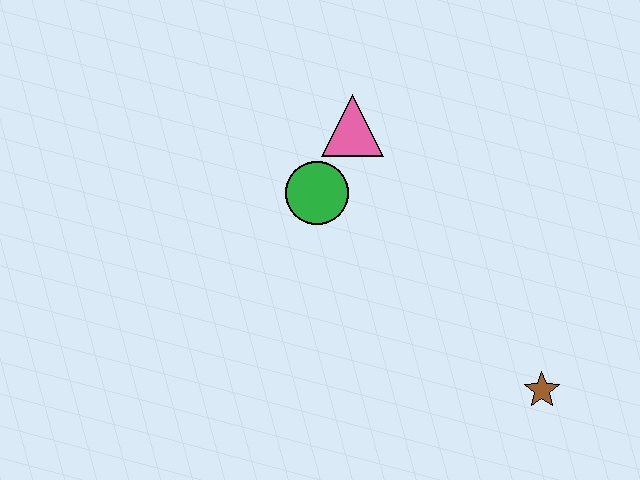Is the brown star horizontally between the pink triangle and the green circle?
No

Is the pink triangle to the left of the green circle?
No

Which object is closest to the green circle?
The pink triangle is closest to the green circle.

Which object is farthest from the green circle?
The brown star is farthest from the green circle.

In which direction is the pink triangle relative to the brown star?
The pink triangle is above the brown star.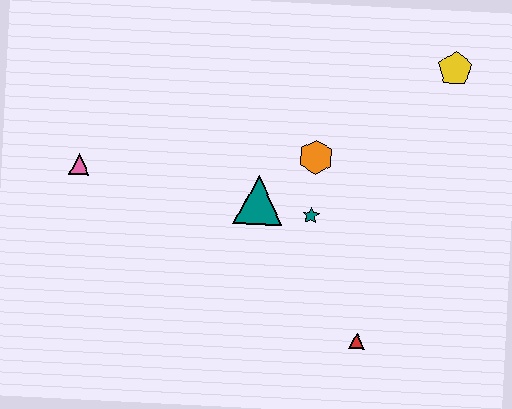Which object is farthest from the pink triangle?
The yellow pentagon is farthest from the pink triangle.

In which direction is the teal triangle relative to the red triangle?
The teal triangle is above the red triangle.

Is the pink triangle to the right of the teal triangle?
No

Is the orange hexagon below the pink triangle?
No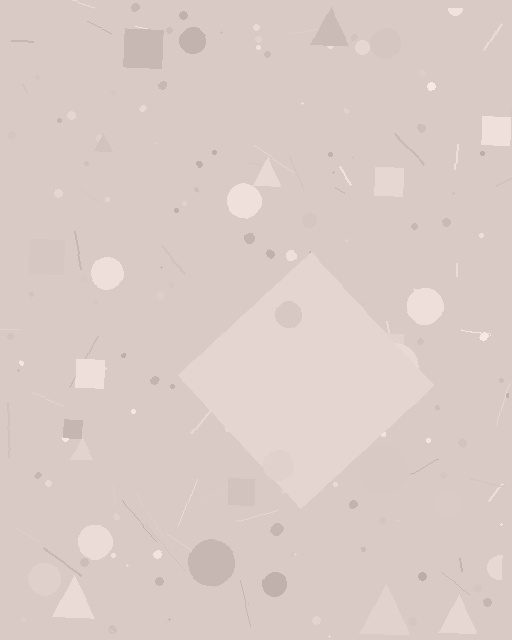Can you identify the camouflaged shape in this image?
The camouflaged shape is a diamond.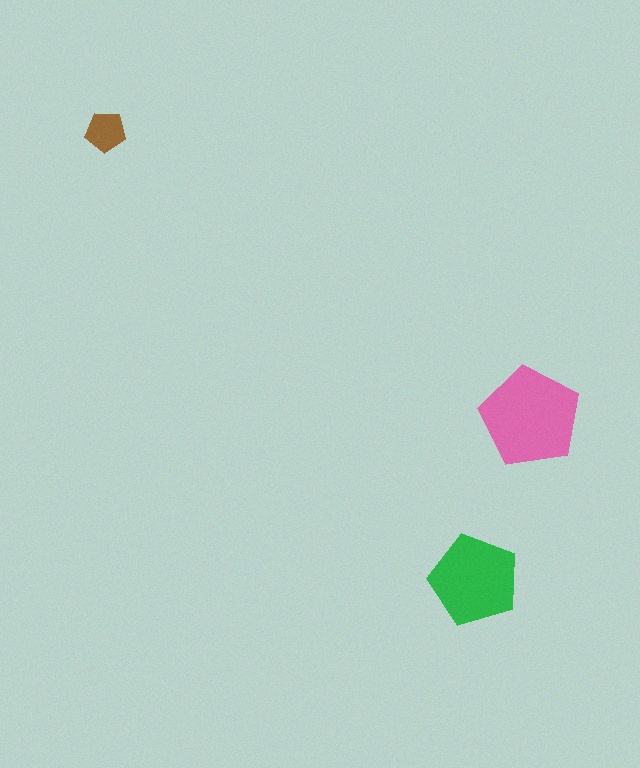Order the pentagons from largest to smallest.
the pink one, the green one, the brown one.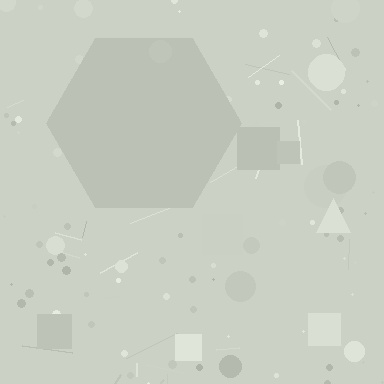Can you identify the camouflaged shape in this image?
The camouflaged shape is a hexagon.